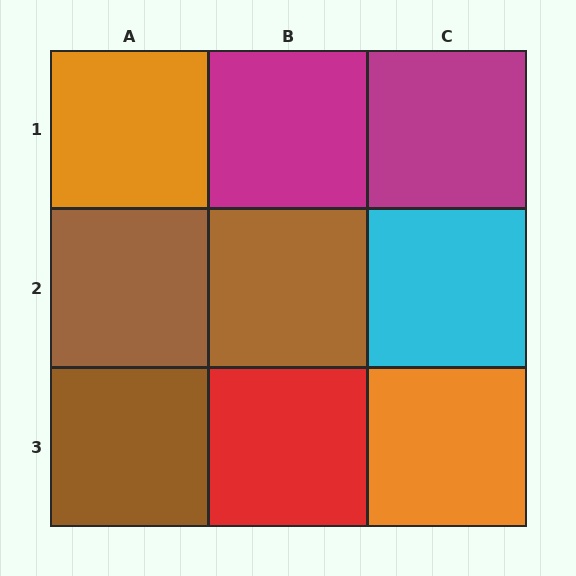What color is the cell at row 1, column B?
Magenta.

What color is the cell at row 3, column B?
Red.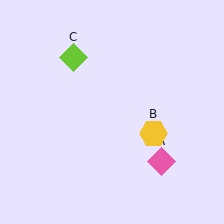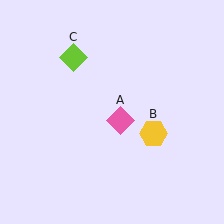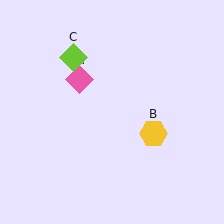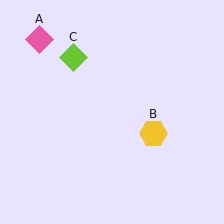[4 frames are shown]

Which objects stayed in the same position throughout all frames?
Yellow hexagon (object B) and lime diamond (object C) remained stationary.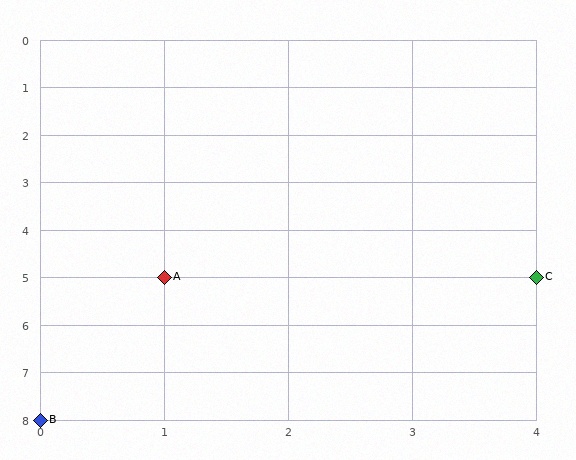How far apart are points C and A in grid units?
Points C and A are 3 columns apart.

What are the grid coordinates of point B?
Point B is at grid coordinates (0, 8).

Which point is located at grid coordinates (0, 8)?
Point B is at (0, 8).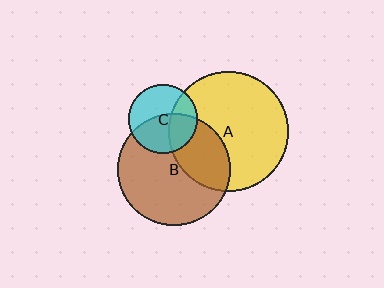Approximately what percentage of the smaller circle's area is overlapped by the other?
Approximately 50%.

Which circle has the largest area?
Circle A (yellow).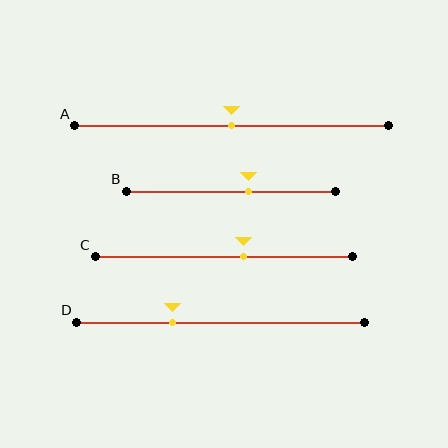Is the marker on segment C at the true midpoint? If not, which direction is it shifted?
No, the marker on segment C is shifted to the right by about 8% of the segment length.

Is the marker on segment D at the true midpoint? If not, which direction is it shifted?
No, the marker on segment D is shifted to the left by about 17% of the segment length.